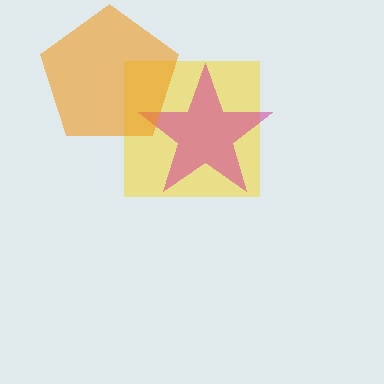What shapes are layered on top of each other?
The layered shapes are: a yellow square, a magenta star, an orange pentagon.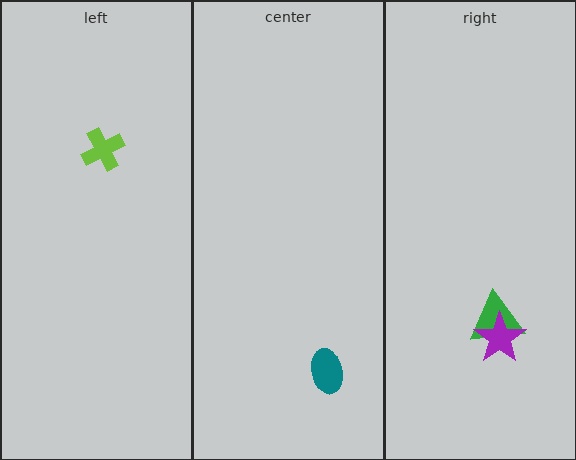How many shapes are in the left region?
1.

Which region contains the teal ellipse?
The center region.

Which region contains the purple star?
The right region.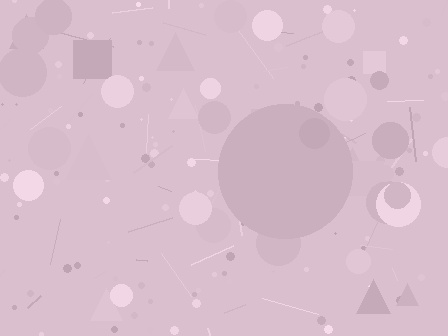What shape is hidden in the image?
A circle is hidden in the image.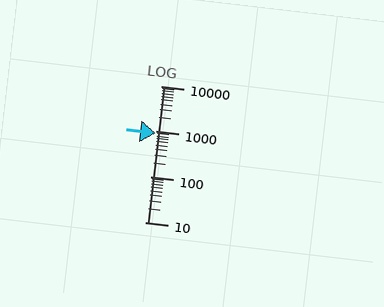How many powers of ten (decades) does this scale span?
The scale spans 3 decades, from 10 to 10000.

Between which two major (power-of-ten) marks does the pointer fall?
The pointer is between 100 and 1000.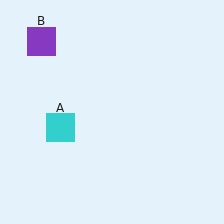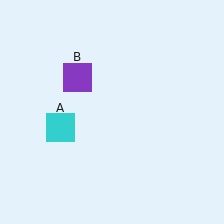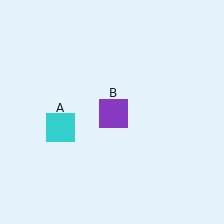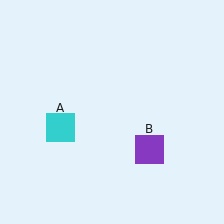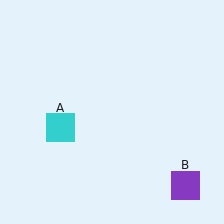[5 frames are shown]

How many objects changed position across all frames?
1 object changed position: purple square (object B).